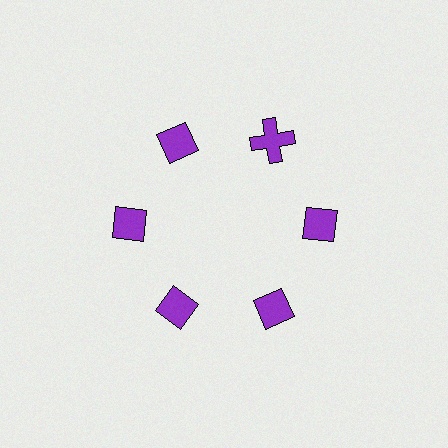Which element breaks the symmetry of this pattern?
The purple cross at roughly the 1 o'clock position breaks the symmetry. All other shapes are purple diamonds.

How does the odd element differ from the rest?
It has a different shape: cross instead of diamond.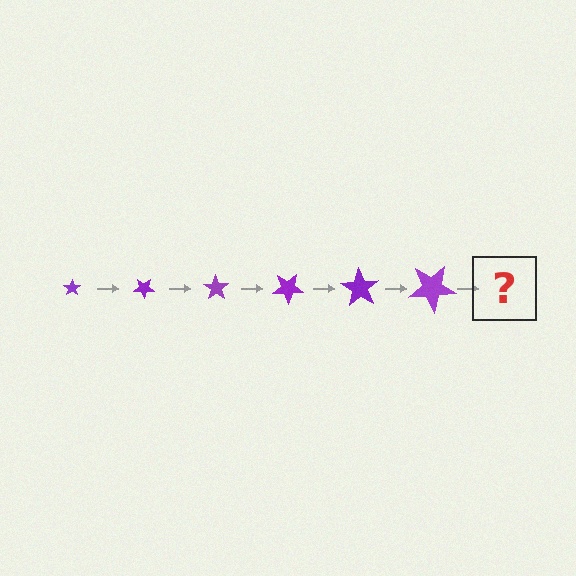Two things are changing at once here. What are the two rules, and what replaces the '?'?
The two rules are that the star grows larger each step and it rotates 35 degrees each step. The '?' should be a star, larger than the previous one and rotated 210 degrees from the start.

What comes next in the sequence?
The next element should be a star, larger than the previous one and rotated 210 degrees from the start.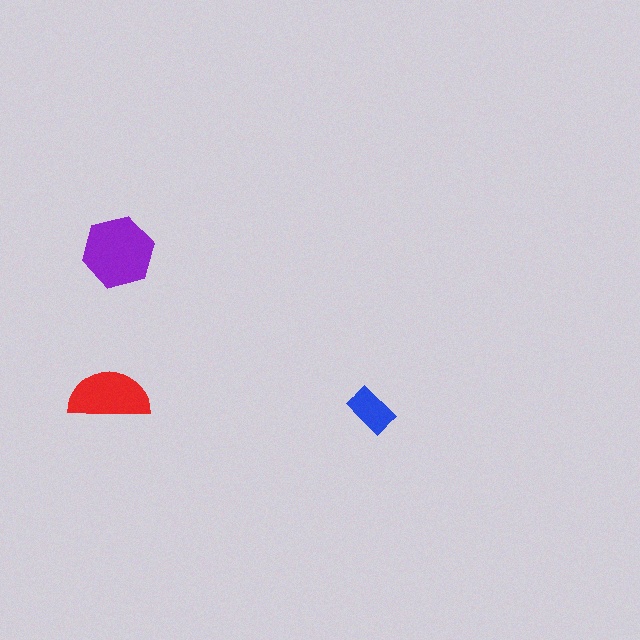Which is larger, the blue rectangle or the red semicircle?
The red semicircle.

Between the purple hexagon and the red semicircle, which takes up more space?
The purple hexagon.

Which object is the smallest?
The blue rectangle.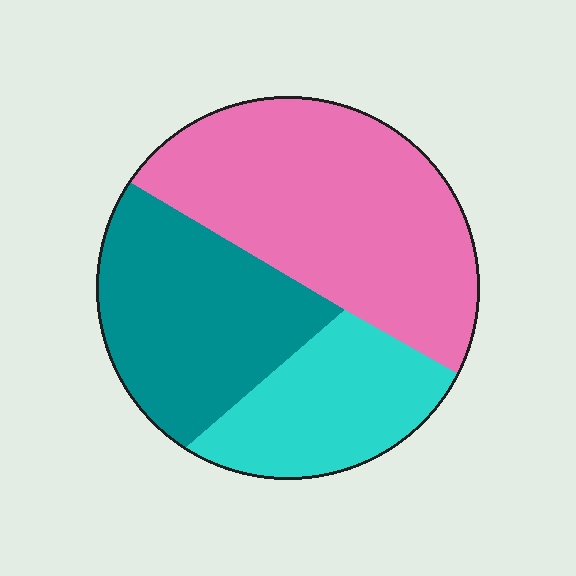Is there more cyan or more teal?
Teal.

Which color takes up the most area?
Pink, at roughly 45%.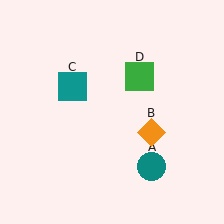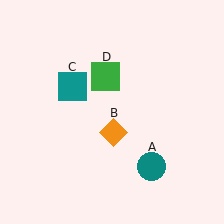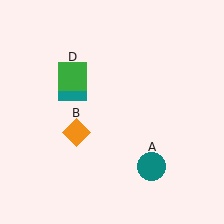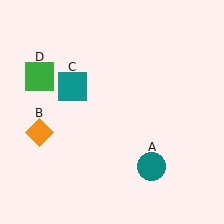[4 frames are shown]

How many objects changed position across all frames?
2 objects changed position: orange diamond (object B), green square (object D).